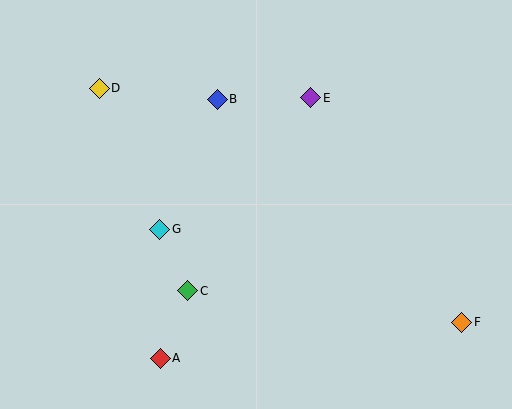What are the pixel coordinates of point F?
Point F is at (462, 322).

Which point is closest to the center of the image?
Point G at (160, 229) is closest to the center.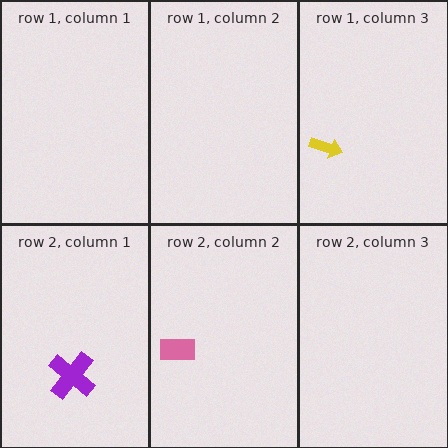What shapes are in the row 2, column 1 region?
The purple cross.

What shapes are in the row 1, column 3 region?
The yellow arrow.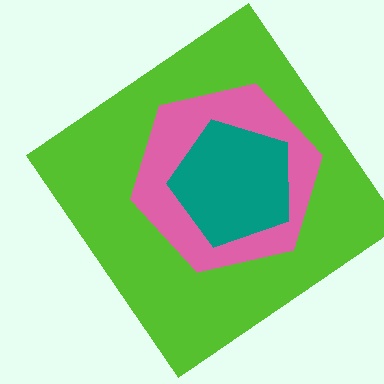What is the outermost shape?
The lime diamond.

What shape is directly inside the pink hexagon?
The teal pentagon.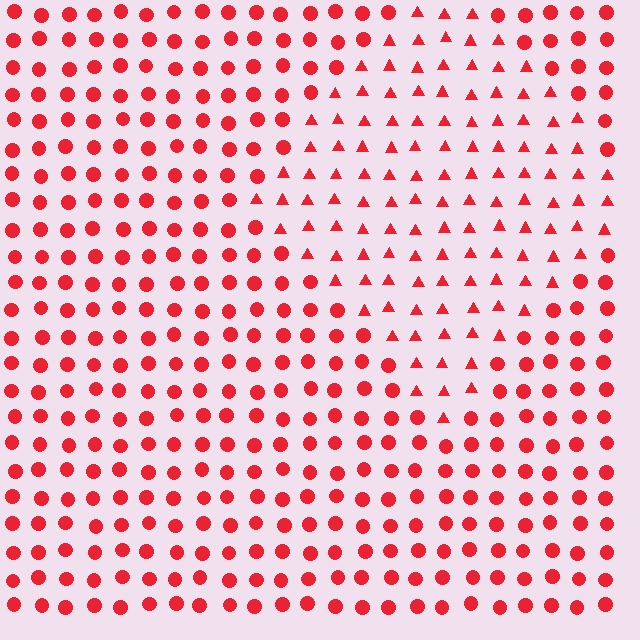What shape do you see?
I see a diamond.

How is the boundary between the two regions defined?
The boundary is defined by a change in element shape: triangles inside vs. circles outside. All elements share the same color and spacing.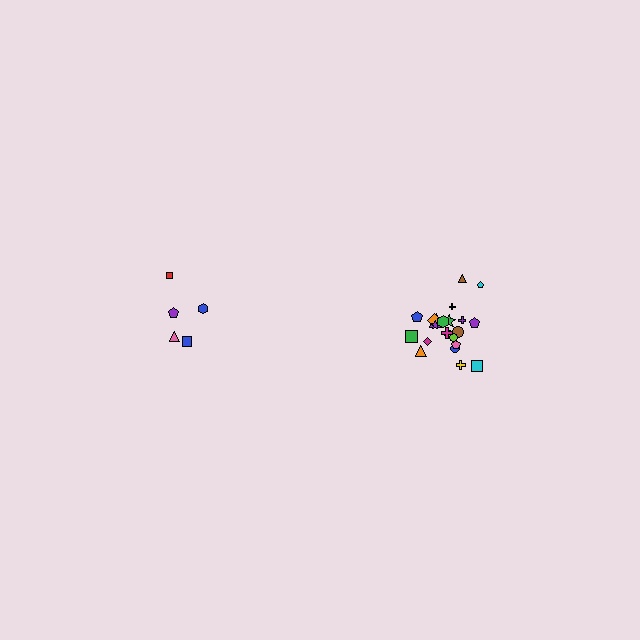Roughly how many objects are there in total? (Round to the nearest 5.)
Roughly 25 objects in total.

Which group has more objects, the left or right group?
The right group.